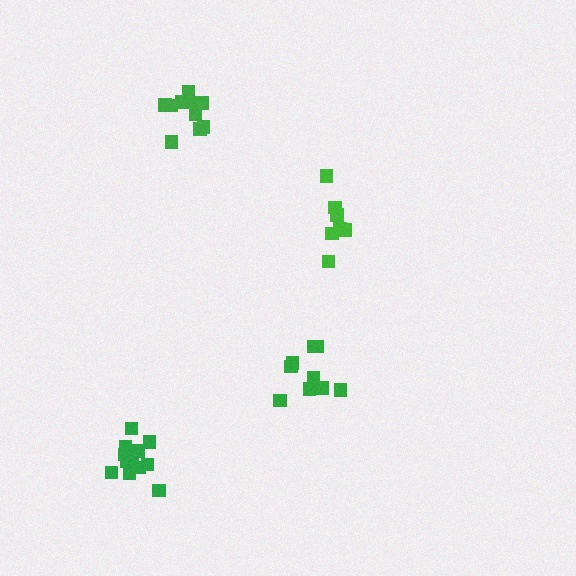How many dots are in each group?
Group 1: 10 dots, Group 2: 7 dots, Group 3: 13 dots, Group 4: 9 dots (39 total).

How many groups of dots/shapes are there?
There are 4 groups.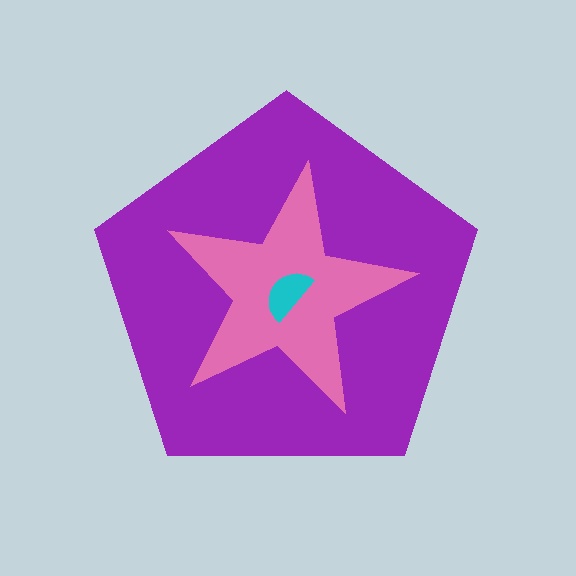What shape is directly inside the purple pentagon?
The pink star.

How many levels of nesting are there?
3.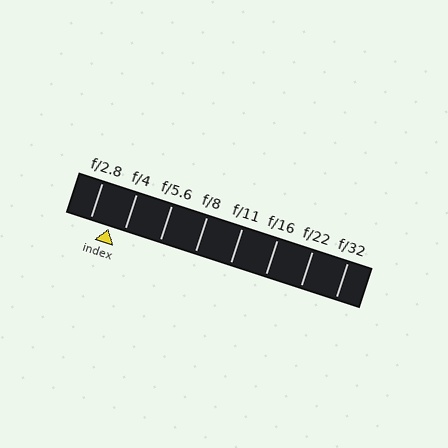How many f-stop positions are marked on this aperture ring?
There are 8 f-stop positions marked.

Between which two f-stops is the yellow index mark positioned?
The index mark is between f/2.8 and f/4.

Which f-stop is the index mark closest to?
The index mark is closest to f/4.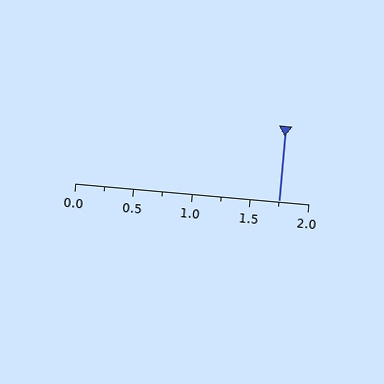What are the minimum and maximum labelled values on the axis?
The axis runs from 0.0 to 2.0.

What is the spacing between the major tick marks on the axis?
The major ticks are spaced 0.5 apart.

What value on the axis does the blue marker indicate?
The marker indicates approximately 1.75.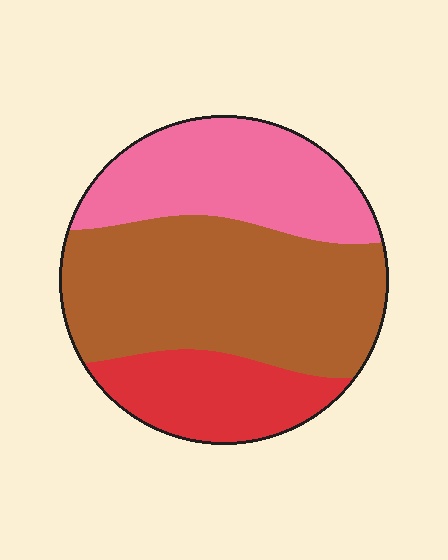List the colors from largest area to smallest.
From largest to smallest: brown, pink, red.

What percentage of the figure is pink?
Pink covers about 30% of the figure.